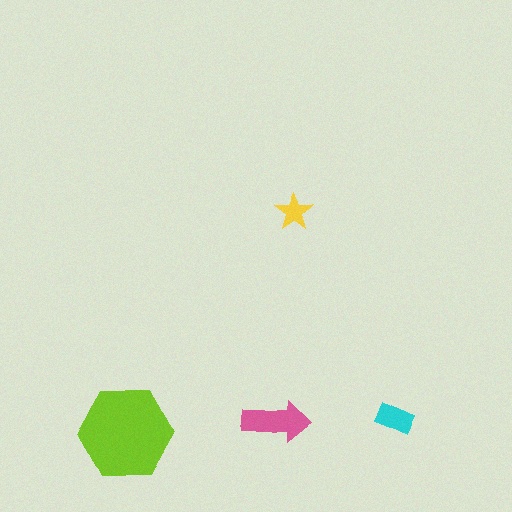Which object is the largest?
The lime hexagon.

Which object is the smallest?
The yellow star.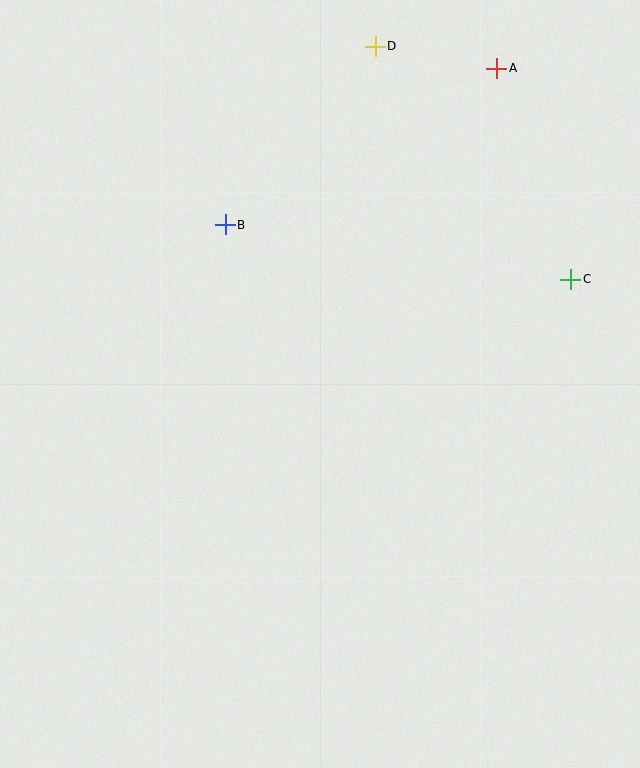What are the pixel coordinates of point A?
Point A is at (497, 68).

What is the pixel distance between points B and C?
The distance between B and C is 350 pixels.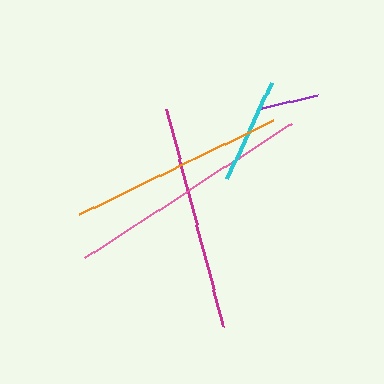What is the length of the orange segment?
The orange segment is approximately 216 pixels long.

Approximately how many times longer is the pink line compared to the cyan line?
The pink line is approximately 2.3 times the length of the cyan line.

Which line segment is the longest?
The pink line is the longest at approximately 247 pixels.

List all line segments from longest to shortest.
From longest to shortest: pink, magenta, orange, cyan, purple.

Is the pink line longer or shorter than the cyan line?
The pink line is longer than the cyan line.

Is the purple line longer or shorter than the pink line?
The pink line is longer than the purple line.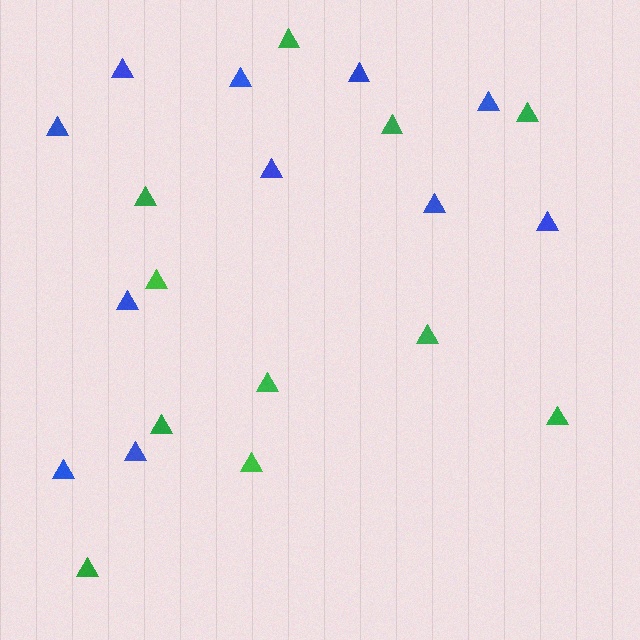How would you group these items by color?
There are 2 groups: one group of green triangles (11) and one group of blue triangles (11).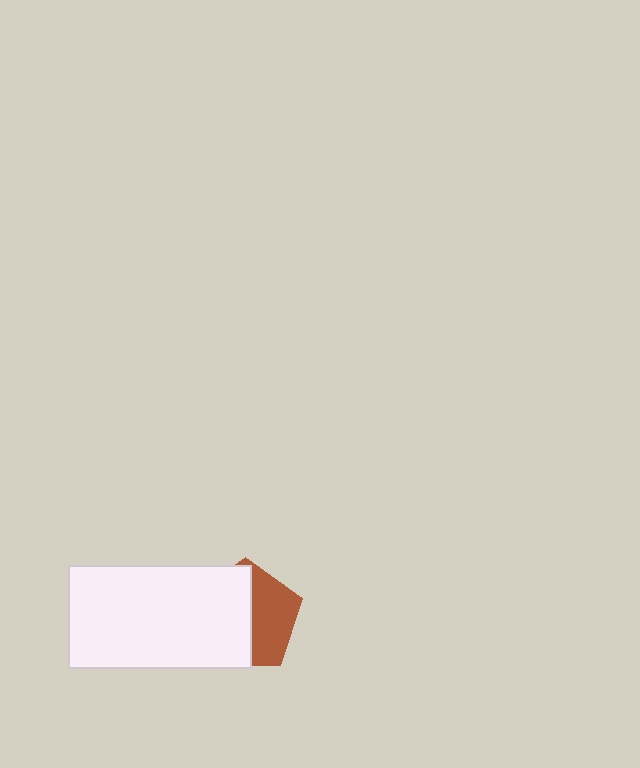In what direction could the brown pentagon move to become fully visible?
The brown pentagon could move right. That would shift it out from behind the white rectangle entirely.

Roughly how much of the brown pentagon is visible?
A small part of it is visible (roughly 44%).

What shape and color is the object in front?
The object in front is a white rectangle.